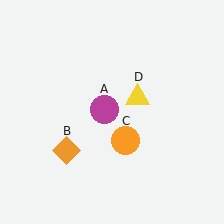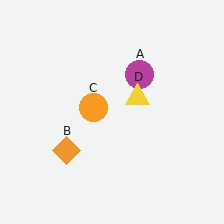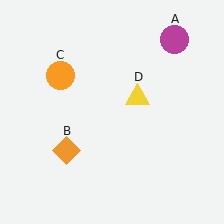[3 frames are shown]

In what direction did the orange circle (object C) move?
The orange circle (object C) moved up and to the left.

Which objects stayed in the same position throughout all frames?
Orange diamond (object B) and yellow triangle (object D) remained stationary.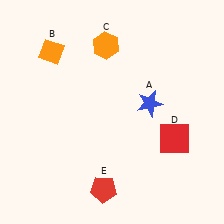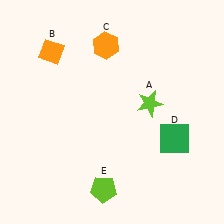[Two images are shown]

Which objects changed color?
A changed from blue to lime. D changed from red to green. E changed from red to lime.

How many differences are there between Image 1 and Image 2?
There are 3 differences between the two images.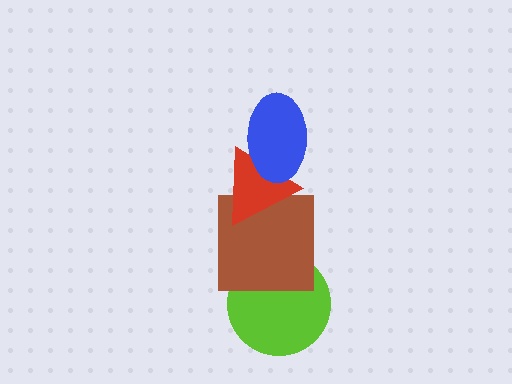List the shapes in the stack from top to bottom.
From top to bottom: the blue ellipse, the red triangle, the brown square, the lime circle.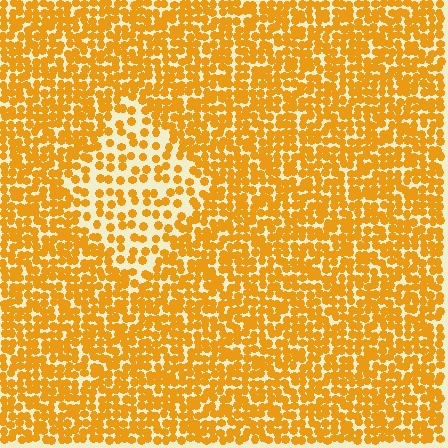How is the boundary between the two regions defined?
The boundary is defined by a change in element density (approximately 2.1x ratio). All elements are the same color, size, and shape.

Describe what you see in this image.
The image contains small orange elements arranged at two different densities. A diamond-shaped region is visible where the elements are less densely packed than the surrounding area.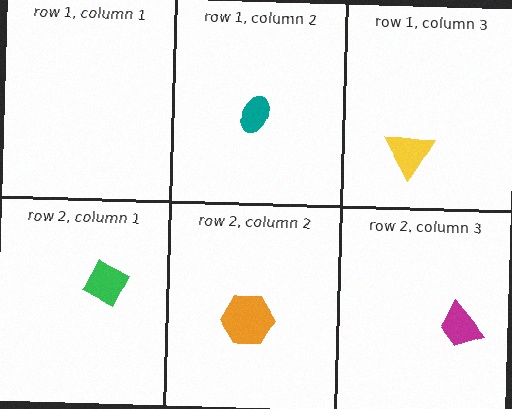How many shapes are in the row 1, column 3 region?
1.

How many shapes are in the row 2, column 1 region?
1.